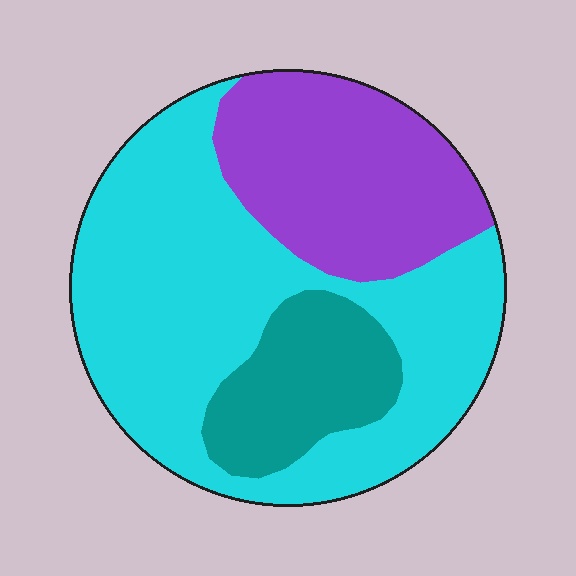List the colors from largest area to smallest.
From largest to smallest: cyan, purple, teal.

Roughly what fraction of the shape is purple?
Purple covers around 30% of the shape.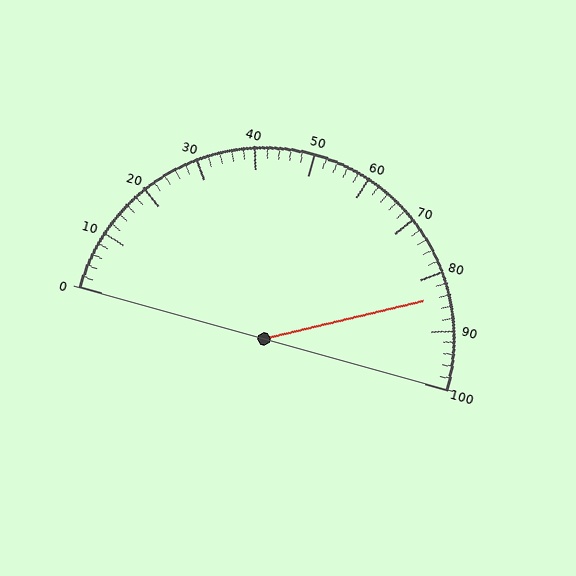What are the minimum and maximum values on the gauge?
The gauge ranges from 0 to 100.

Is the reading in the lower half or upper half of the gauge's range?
The reading is in the upper half of the range (0 to 100).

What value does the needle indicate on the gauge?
The needle indicates approximately 84.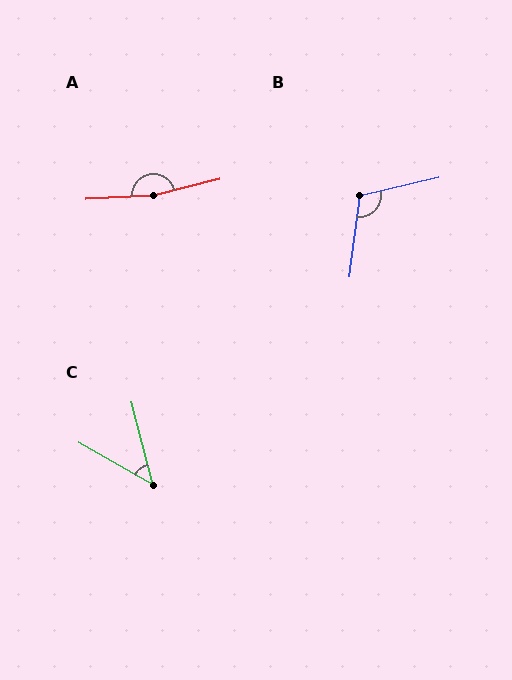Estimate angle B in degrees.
Approximately 110 degrees.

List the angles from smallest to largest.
C (46°), B (110°), A (169°).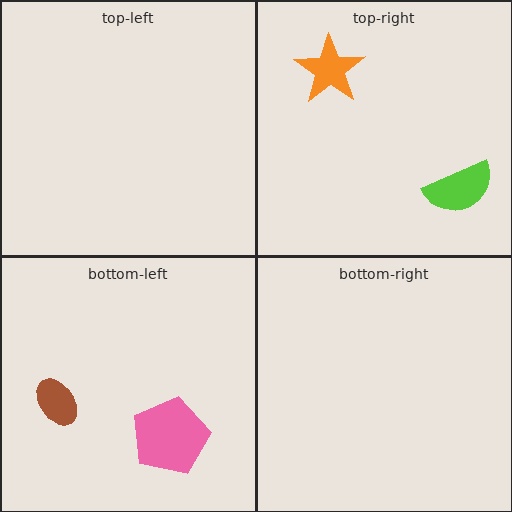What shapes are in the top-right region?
The lime semicircle, the orange star.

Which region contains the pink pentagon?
The bottom-left region.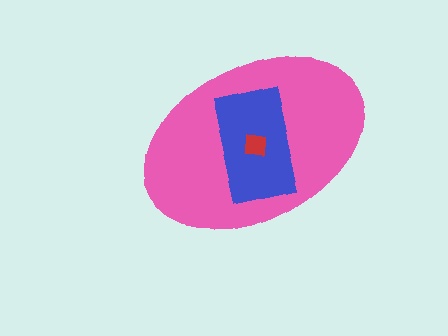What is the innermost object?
The red square.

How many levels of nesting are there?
3.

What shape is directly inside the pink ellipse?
The blue rectangle.